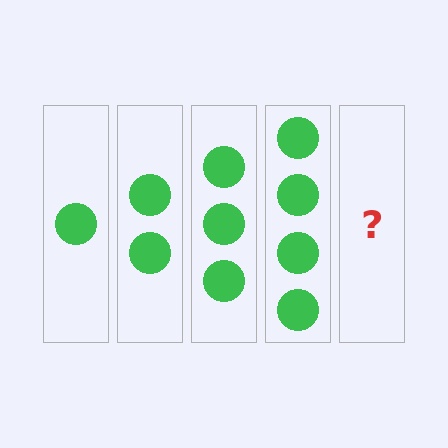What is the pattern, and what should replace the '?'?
The pattern is that each step adds one more circle. The '?' should be 5 circles.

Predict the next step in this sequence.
The next step is 5 circles.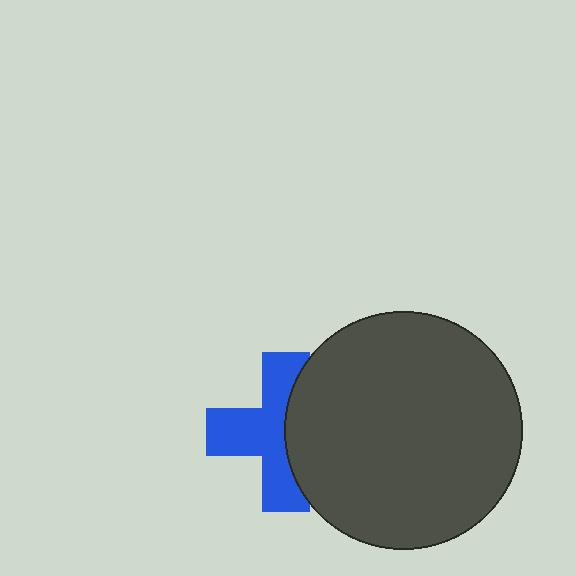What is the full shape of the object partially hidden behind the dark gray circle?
The partially hidden object is a blue cross.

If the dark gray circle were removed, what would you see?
You would see the complete blue cross.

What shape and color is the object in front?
The object in front is a dark gray circle.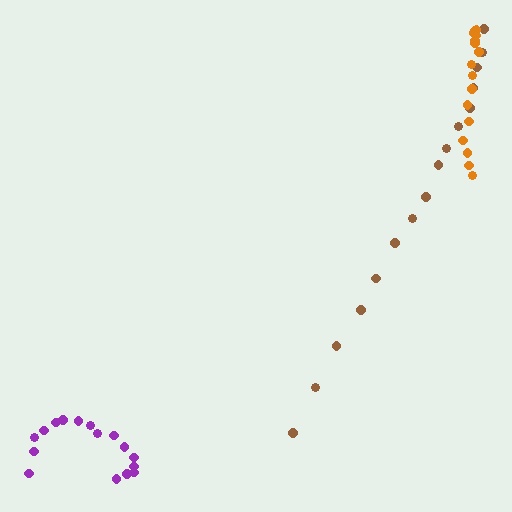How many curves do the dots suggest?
There are 3 distinct paths.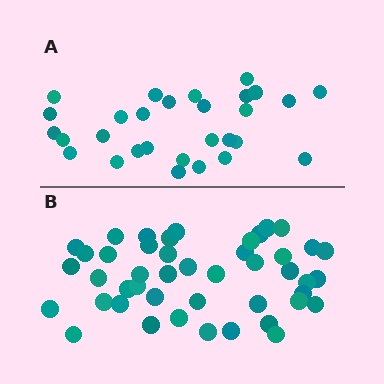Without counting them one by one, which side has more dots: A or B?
Region B (the bottom region) has more dots.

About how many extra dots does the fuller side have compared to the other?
Region B has approximately 15 more dots than region A.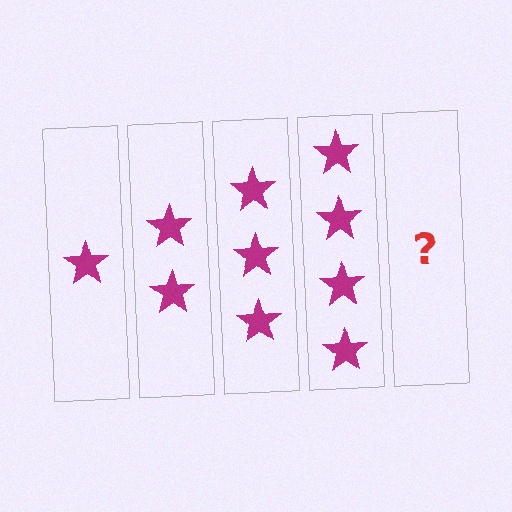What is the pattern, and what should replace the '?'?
The pattern is that each step adds one more star. The '?' should be 5 stars.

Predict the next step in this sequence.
The next step is 5 stars.